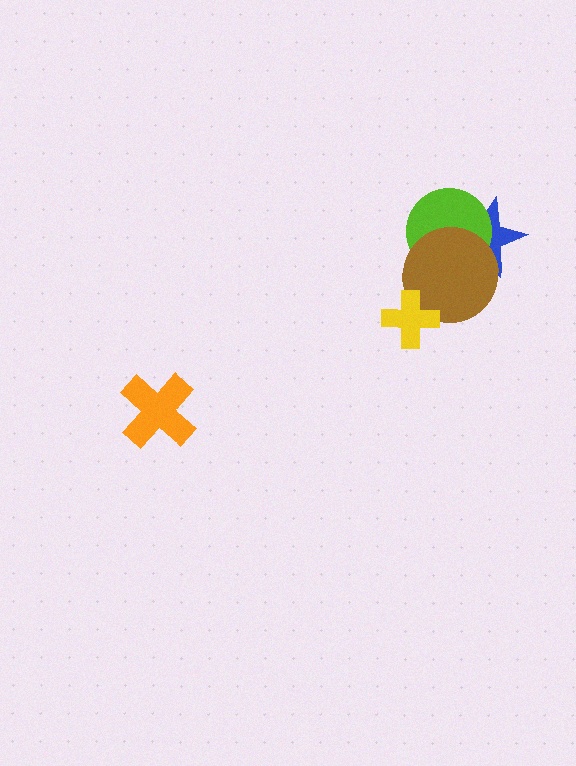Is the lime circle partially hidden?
Yes, it is partially covered by another shape.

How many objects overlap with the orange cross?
0 objects overlap with the orange cross.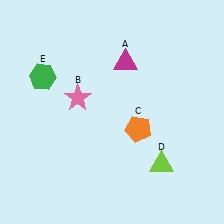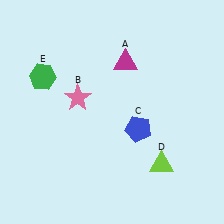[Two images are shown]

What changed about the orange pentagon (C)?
In Image 1, C is orange. In Image 2, it changed to blue.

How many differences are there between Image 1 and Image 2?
There is 1 difference between the two images.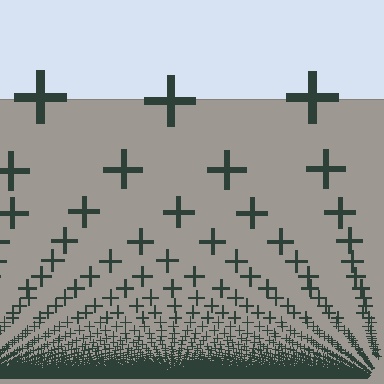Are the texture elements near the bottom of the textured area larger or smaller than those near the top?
Smaller. The gradient is inverted — elements near the bottom are smaller and denser.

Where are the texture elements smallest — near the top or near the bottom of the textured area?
Near the bottom.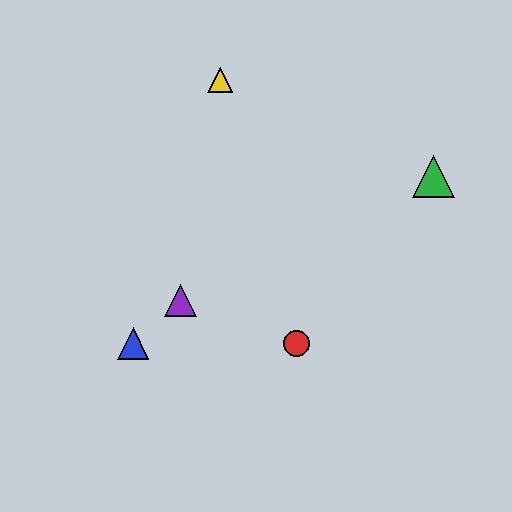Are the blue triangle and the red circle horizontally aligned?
Yes, both are at y≈344.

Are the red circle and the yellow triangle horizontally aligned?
No, the red circle is at y≈344 and the yellow triangle is at y≈80.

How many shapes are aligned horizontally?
2 shapes (the red circle, the blue triangle) are aligned horizontally.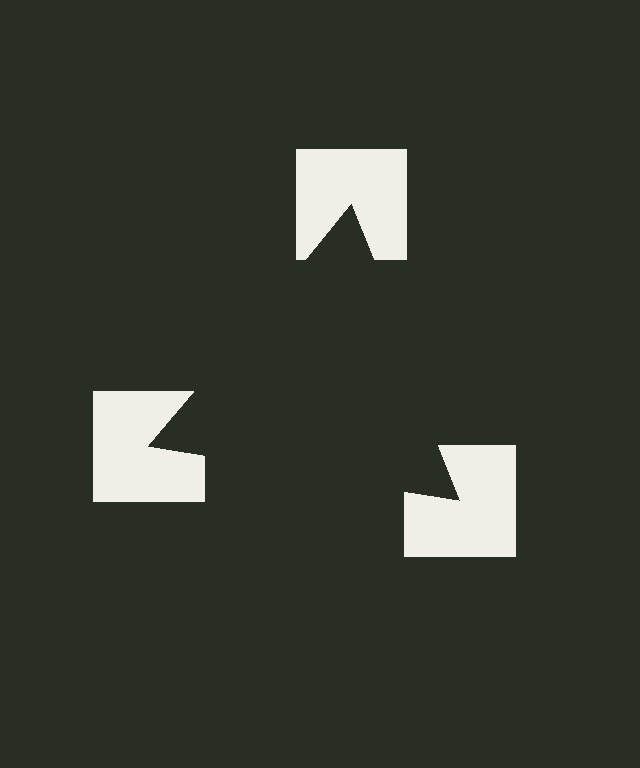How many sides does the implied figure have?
3 sides.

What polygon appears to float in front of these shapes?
An illusory triangle — its edges are inferred from the aligned wedge cuts in the notched squares, not physically drawn.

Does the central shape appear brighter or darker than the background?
It typically appears slightly darker than the background, even though no actual brightness change is drawn.